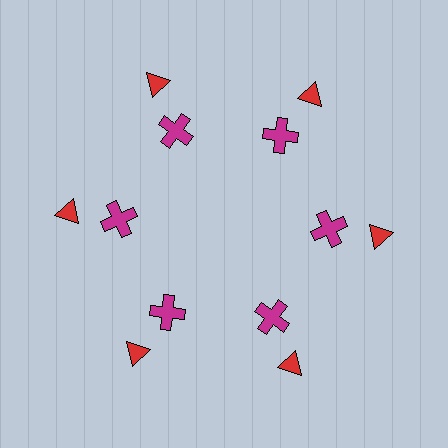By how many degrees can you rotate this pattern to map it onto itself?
The pattern maps onto itself every 60 degrees of rotation.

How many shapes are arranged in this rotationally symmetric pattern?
There are 12 shapes, arranged in 6 groups of 2.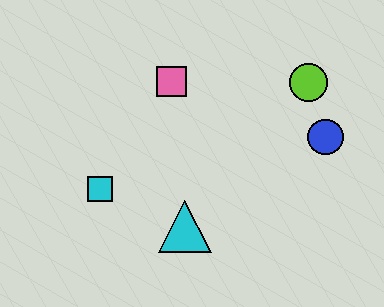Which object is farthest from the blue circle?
The cyan square is farthest from the blue circle.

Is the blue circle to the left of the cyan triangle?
No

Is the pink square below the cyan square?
No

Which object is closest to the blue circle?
The lime circle is closest to the blue circle.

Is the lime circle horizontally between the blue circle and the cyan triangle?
Yes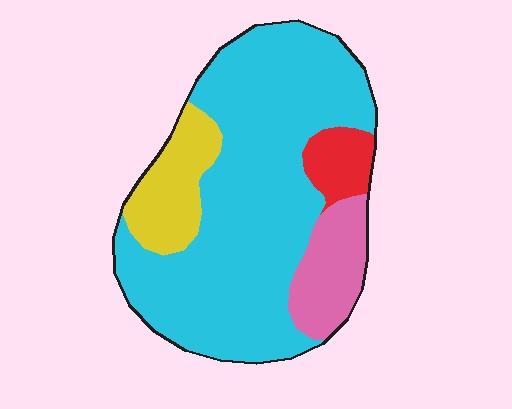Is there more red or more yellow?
Yellow.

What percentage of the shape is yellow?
Yellow takes up less than a sixth of the shape.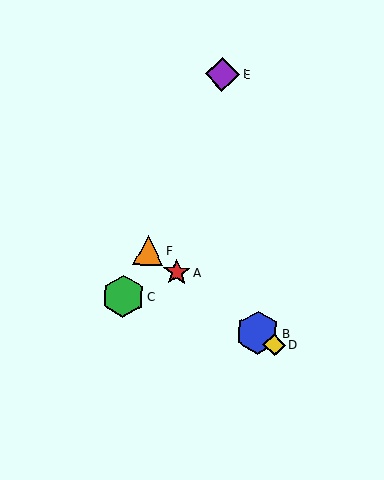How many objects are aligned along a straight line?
4 objects (A, B, D, F) are aligned along a straight line.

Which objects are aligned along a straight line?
Objects A, B, D, F are aligned along a straight line.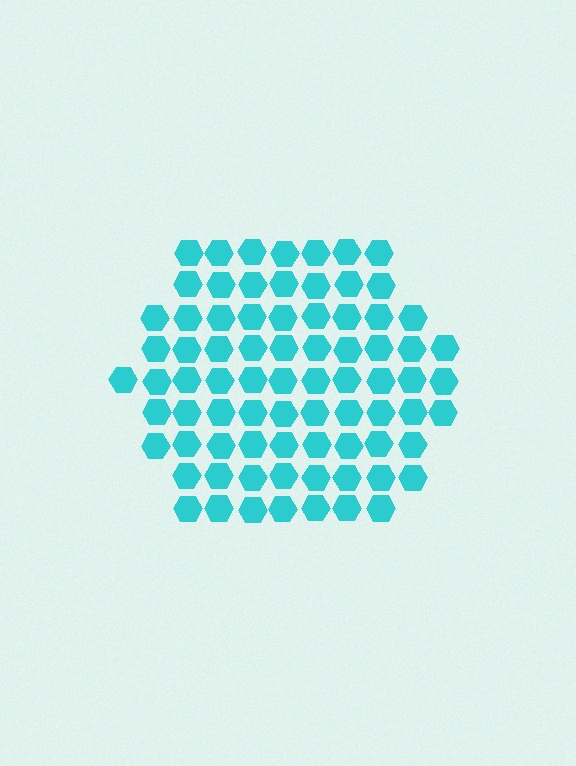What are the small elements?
The small elements are hexagons.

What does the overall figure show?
The overall figure shows a hexagon.